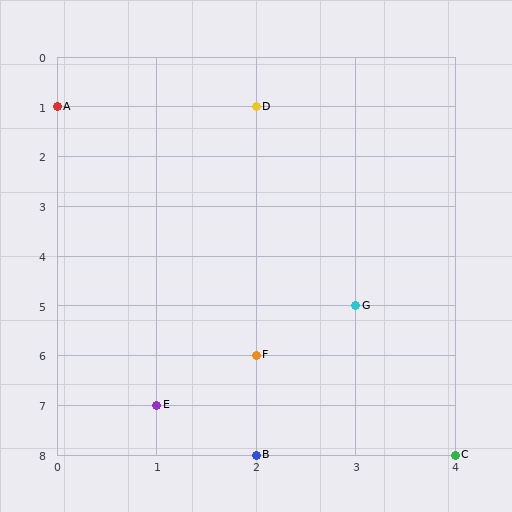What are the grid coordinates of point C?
Point C is at grid coordinates (4, 8).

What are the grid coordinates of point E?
Point E is at grid coordinates (1, 7).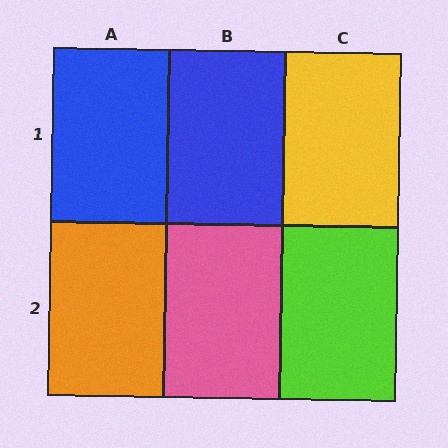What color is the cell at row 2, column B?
Pink.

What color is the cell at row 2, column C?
Lime.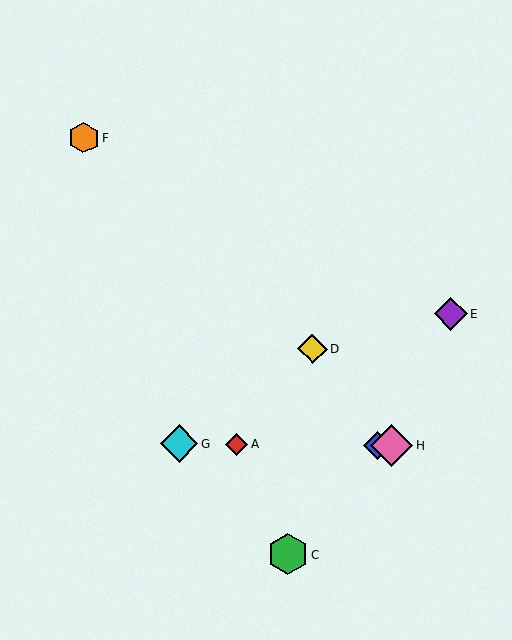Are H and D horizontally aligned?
No, H is at y≈445 and D is at y≈349.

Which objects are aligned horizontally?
Objects A, B, G, H are aligned horizontally.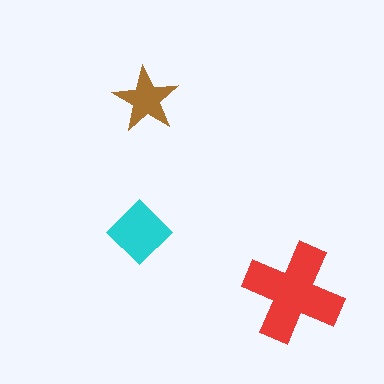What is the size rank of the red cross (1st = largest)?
1st.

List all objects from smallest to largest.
The brown star, the cyan diamond, the red cross.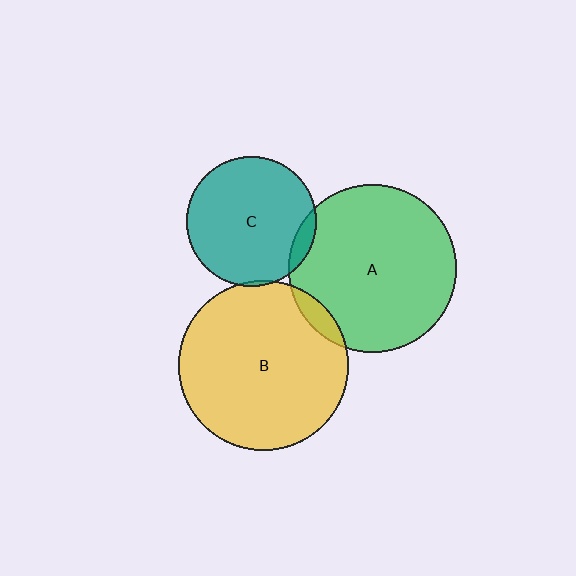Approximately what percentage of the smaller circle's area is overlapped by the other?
Approximately 5%.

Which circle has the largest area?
Circle B (yellow).